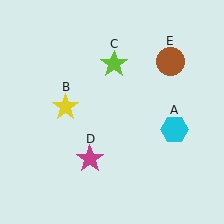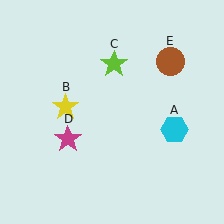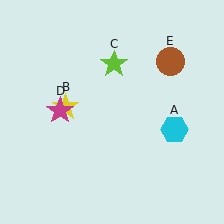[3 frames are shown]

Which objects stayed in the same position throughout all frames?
Cyan hexagon (object A) and yellow star (object B) and lime star (object C) and brown circle (object E) remained stationary.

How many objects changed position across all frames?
1 object changed position: magenta star (object D).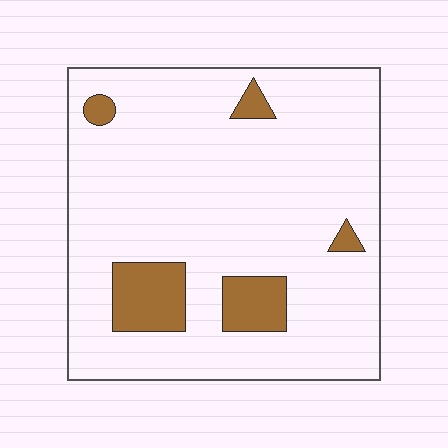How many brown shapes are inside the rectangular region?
5.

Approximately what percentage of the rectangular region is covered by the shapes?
Approximately 10%.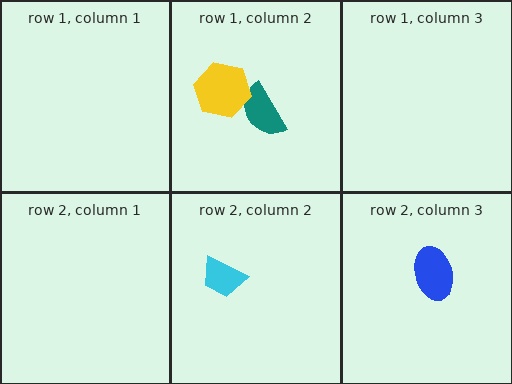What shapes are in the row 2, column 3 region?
The blue ellipse.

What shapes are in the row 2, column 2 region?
The cyan trapezoid.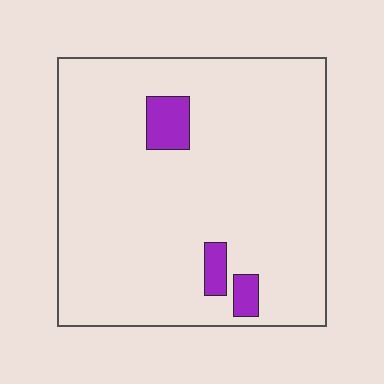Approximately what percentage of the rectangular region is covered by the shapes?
Approximately 5%.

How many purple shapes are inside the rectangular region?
3.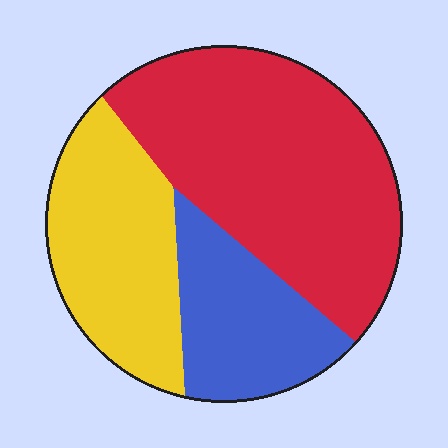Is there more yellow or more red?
Red.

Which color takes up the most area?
Red, at roughly 50%.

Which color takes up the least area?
Blue, at roughly 20%.